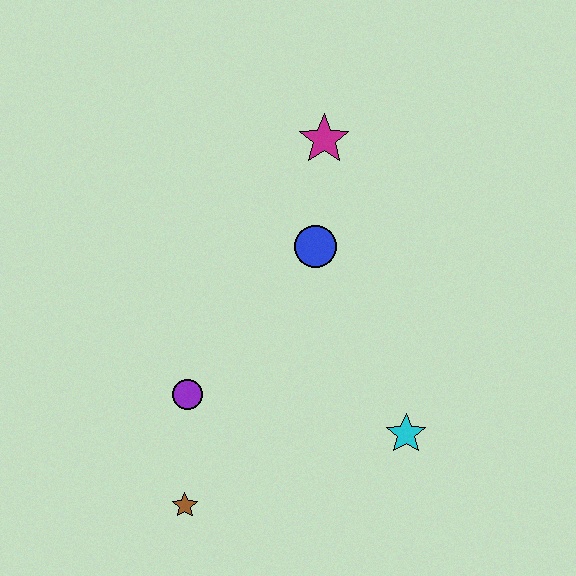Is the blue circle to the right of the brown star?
Yes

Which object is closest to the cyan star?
The blue circle is closest to the cyan star.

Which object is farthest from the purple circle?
The magenta star is farthest from the purple circle.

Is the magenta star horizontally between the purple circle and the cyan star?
Yes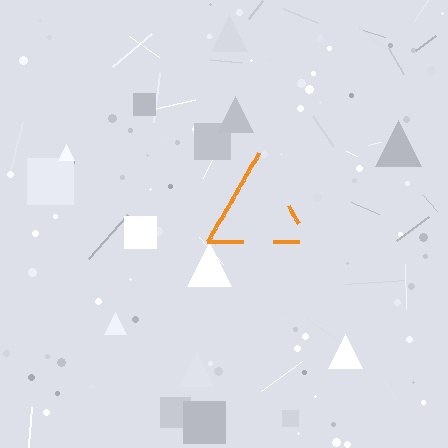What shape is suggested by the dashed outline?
The dashed outline suggests a triangle.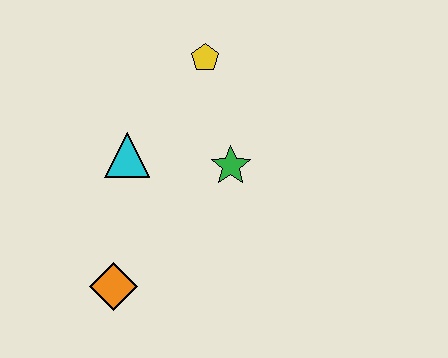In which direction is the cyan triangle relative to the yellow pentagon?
The cyan triangle is below the yellow pentagon.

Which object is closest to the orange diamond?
The cyan triangle is closest to the orange diamond.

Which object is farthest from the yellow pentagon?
The orange diamond is farthest from the yellow pentagon.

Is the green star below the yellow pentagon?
Yes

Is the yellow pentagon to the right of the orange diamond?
Yes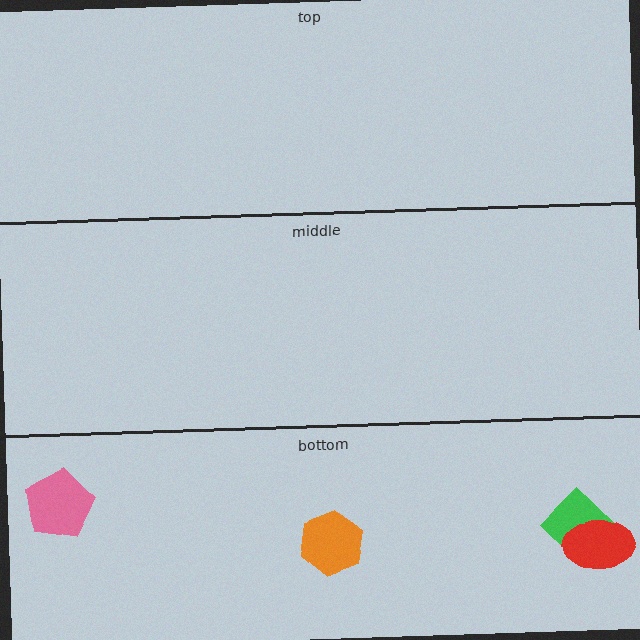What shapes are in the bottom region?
The orange hexagon, the pink pentagon, the green diamond, the red ellipse.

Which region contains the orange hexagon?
The bottom region.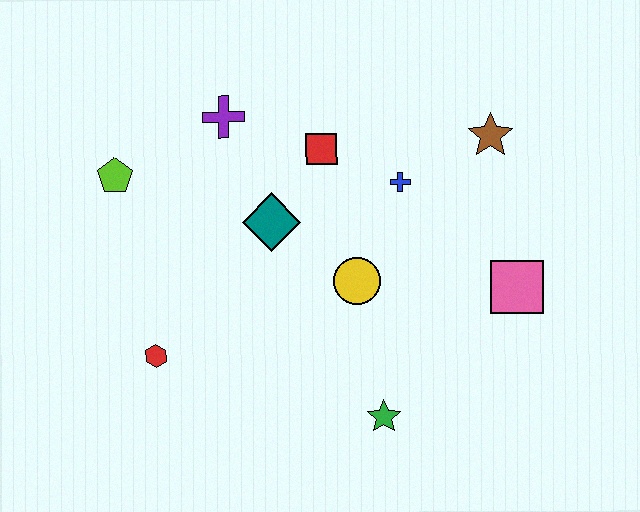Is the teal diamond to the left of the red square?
Yes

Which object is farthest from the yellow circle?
The lime pentagon is farthest from the yellow circle.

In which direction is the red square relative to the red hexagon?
The red square is above the red hexagon.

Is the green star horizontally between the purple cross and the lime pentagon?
No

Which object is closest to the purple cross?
The red square is closest to the purple cross.